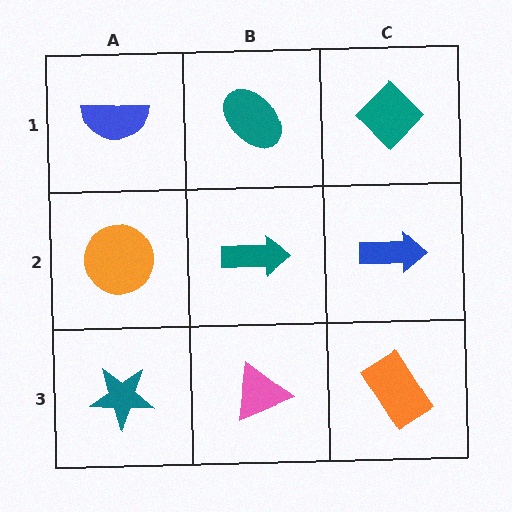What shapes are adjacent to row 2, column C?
A teal diamond (row 1, column C), an orange rectangle (row 3, column C), a teal arrow (row 2, column B).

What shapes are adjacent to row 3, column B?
A teal arrow (row 2, column B), a teal star (row 3, column A), an orange rectangle (row 3, column C).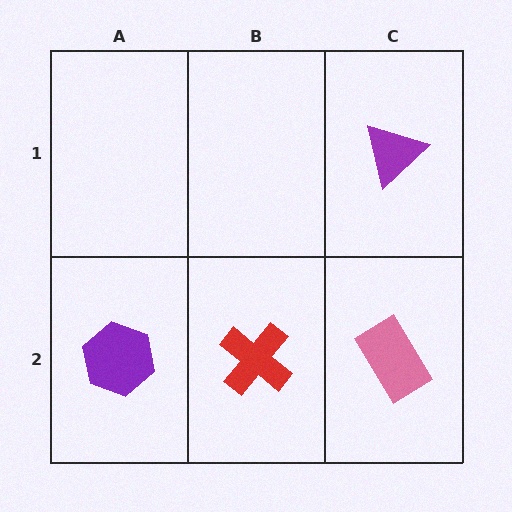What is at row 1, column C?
A purple triangle.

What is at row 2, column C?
A pink rectangle.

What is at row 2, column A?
A purple hexagon.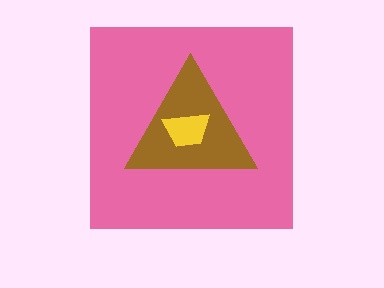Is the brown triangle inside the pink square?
Yes.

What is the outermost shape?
The pink square.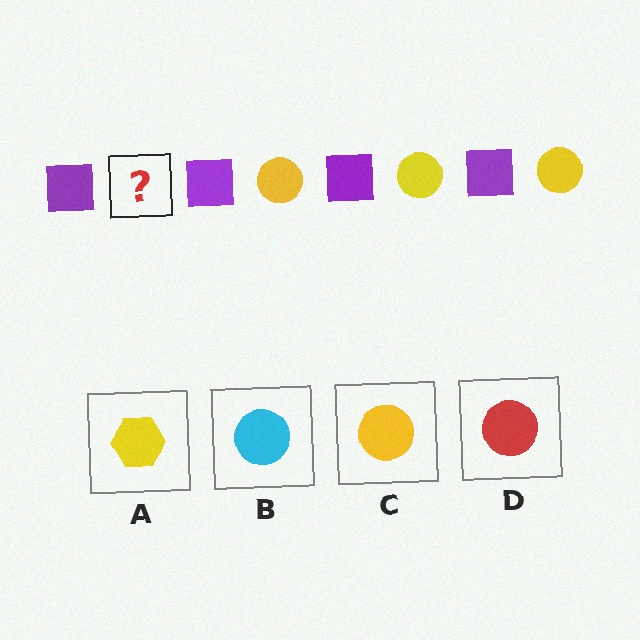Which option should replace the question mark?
Option C.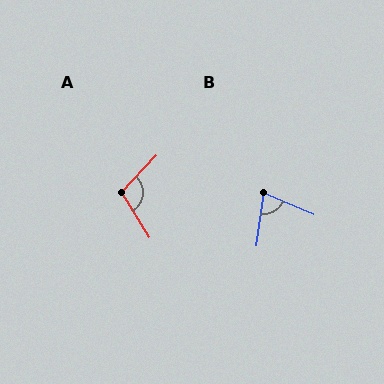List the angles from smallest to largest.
B (75°), A (105°).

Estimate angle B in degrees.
Approximately 75 degrees.